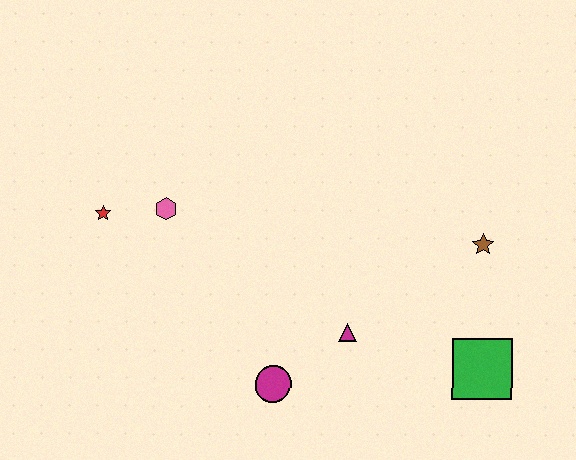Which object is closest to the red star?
The pink hexagon is closest to the red star.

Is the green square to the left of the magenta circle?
No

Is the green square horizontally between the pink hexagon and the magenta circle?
No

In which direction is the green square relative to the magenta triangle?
The green square is to the right of the magenta triangle.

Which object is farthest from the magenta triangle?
The red star is farthest from the magenta triangle.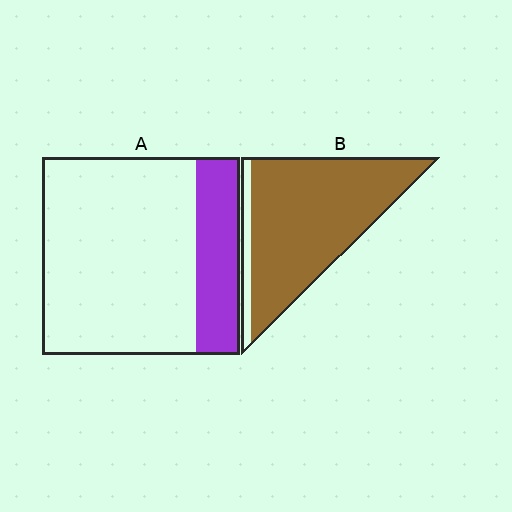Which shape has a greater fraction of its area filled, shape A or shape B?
Shape B.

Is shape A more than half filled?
No.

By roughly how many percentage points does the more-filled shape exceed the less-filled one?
By roughly 70 percentage points (B over A).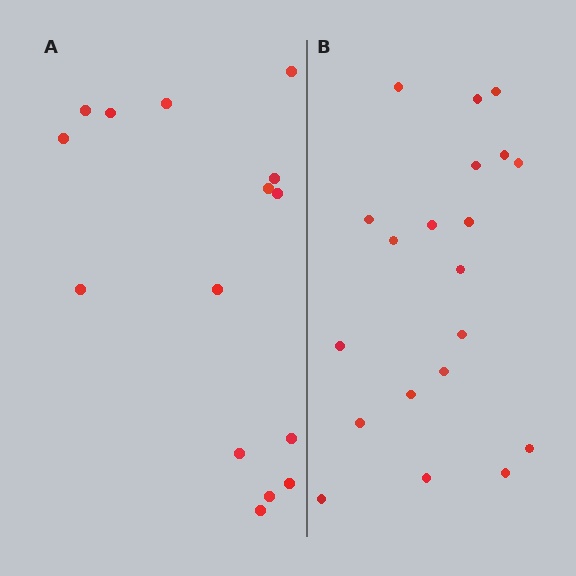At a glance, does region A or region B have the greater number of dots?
Region B (the right region) has more dots.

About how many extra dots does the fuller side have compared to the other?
Region B has about 5 more dots than region A.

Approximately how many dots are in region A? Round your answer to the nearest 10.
About 20 dots. (The exact count is 15, which rounds to 20.)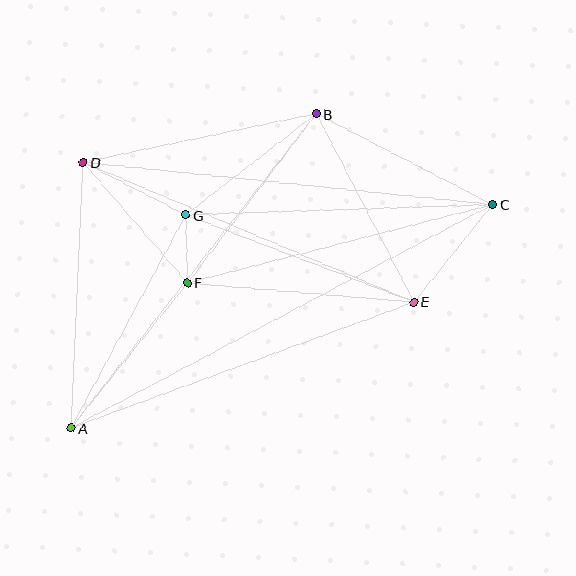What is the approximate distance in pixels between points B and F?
The distance between B and F is approximately 213 pixels.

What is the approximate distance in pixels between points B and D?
The distance between B and D is approximately 238 pixels.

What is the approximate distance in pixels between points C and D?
The distance between C and D is approximately 412 pixels.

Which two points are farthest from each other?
Points A and C are farthest from each other.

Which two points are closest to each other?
Points F and G are closest to each other.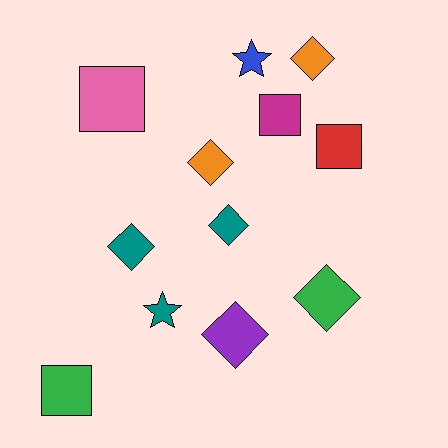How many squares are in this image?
There are 4 squares.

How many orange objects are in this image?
There are 2 orange objects.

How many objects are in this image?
There are 12 objects.